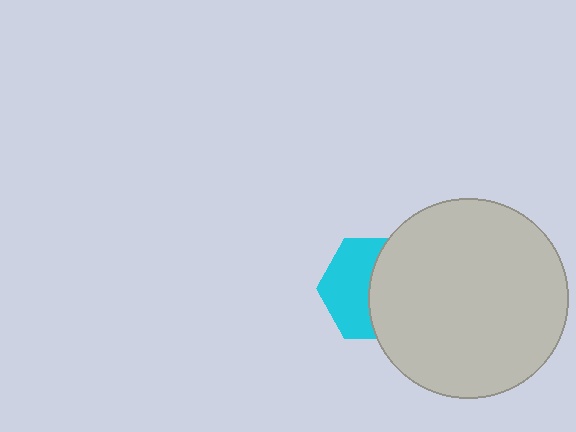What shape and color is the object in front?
The object in front is a light gray circle.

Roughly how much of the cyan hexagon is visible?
About half of it is visible (roughly 50%).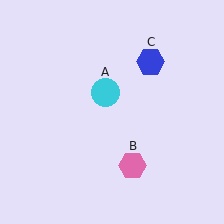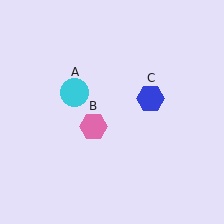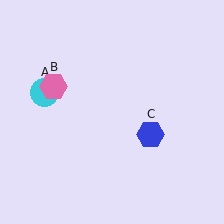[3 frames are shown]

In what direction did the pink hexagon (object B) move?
The pink hexagon (object B) moved up and to the left.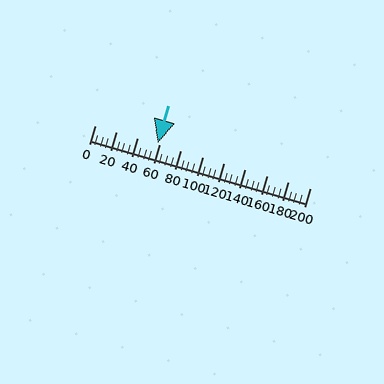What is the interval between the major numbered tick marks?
The major tick marks are spaced 20 units apart.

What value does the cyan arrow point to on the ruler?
The cyan arrow points to approximately 58.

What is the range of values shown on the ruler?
The ruler shows values from 0 to 200.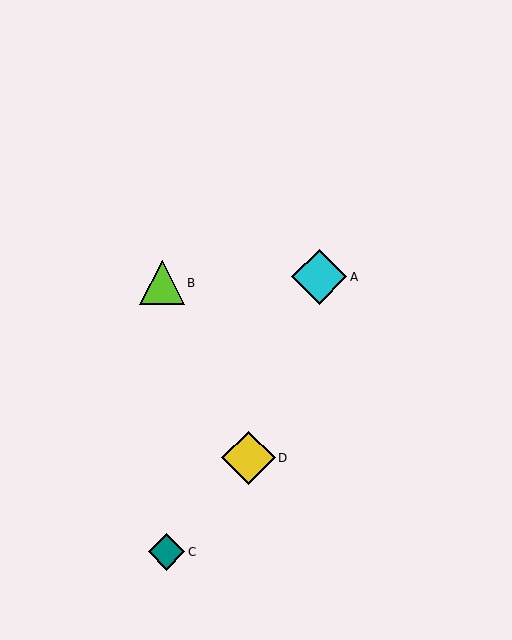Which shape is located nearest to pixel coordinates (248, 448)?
The yellow diamond (labeled D) at (248, 458) is nearest to that location.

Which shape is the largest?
The cyan diamond (labeled A) is the largest.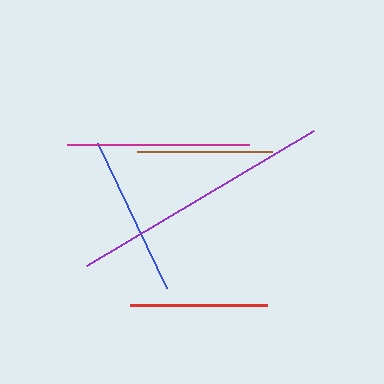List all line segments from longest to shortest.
From longest to shortest: purple, magenta, blue, red, brown.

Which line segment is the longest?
The purple line is the longest at approximately 264 pixels.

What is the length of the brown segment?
The brown segment is approximately 134 pixels long.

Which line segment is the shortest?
The brown line is the shortest at approximately 134 pixels.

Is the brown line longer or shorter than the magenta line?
The magenta line is longer than the brown line.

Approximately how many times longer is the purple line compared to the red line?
The purple line is approximately 1.9 times the length of the red line.